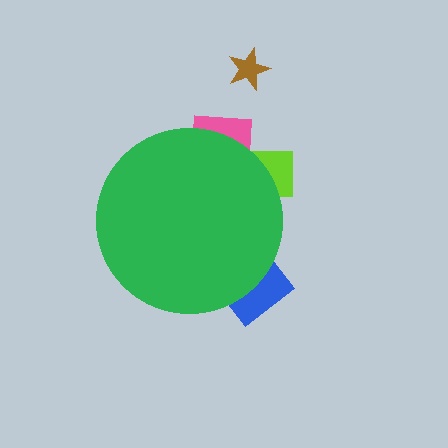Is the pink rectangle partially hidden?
Yes, the pink rectangle is partially hidden behind the green circle.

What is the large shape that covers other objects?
A green circle.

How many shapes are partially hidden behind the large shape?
3 shapes are partially hidden.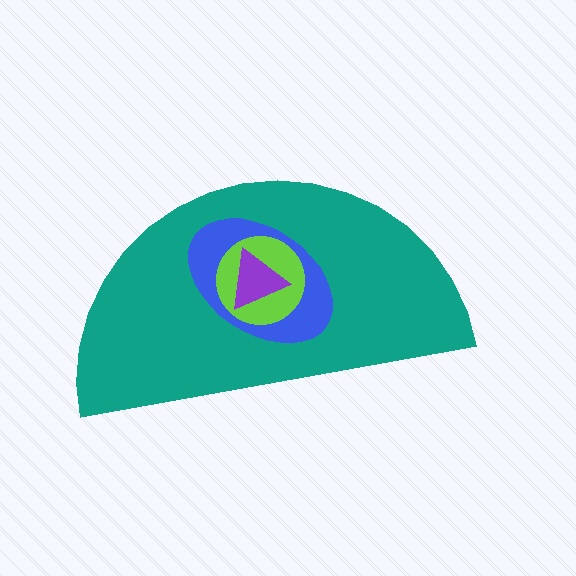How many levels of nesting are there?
4.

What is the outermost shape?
The teal semicircle.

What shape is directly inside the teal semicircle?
The blue ellipse.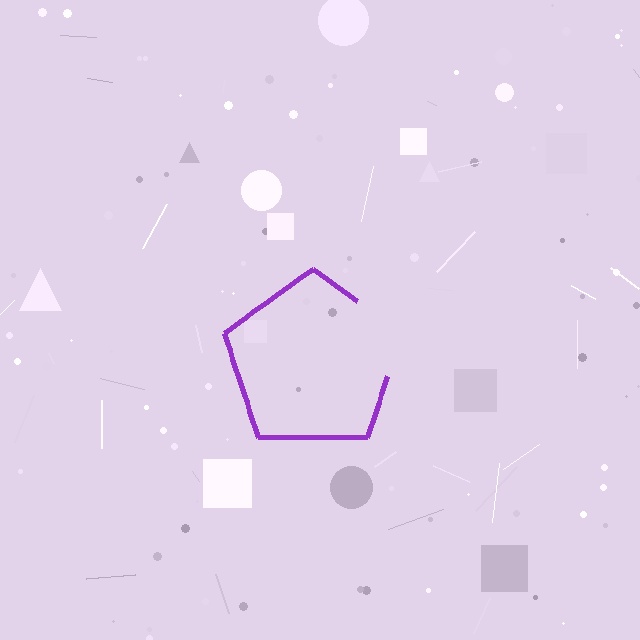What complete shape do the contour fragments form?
The contour fragments form a pentagon.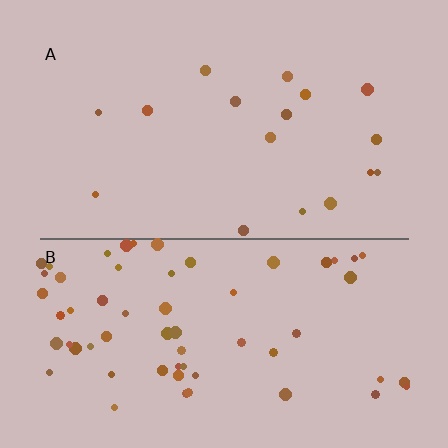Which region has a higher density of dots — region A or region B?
B (the bottom).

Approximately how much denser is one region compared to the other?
Approximately 3.7× — region B over region A.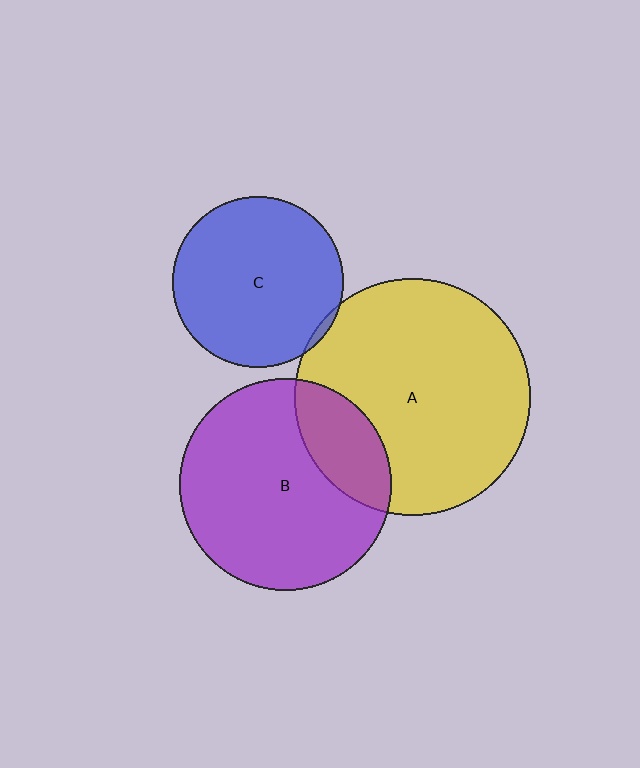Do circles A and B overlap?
Yes.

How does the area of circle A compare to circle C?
Approximately 1.9 times.